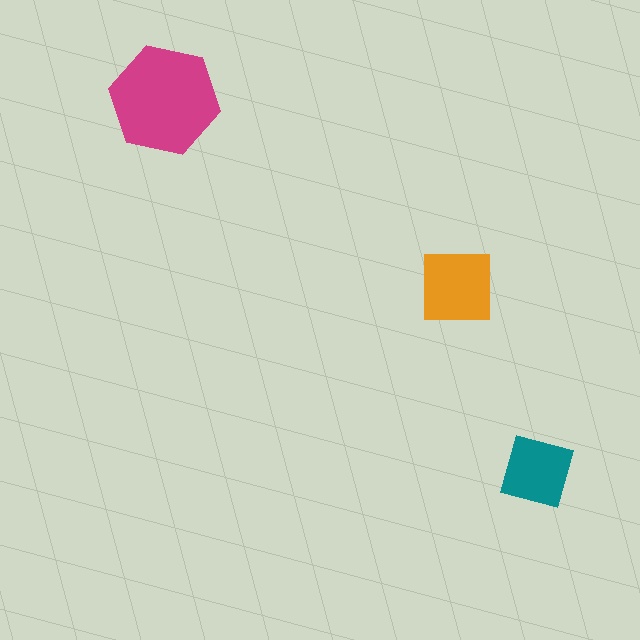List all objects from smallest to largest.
The teal diamond, the orange square, the magenta hexagon.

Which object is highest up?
The magenta hexagon is topmost.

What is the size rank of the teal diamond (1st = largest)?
3rd.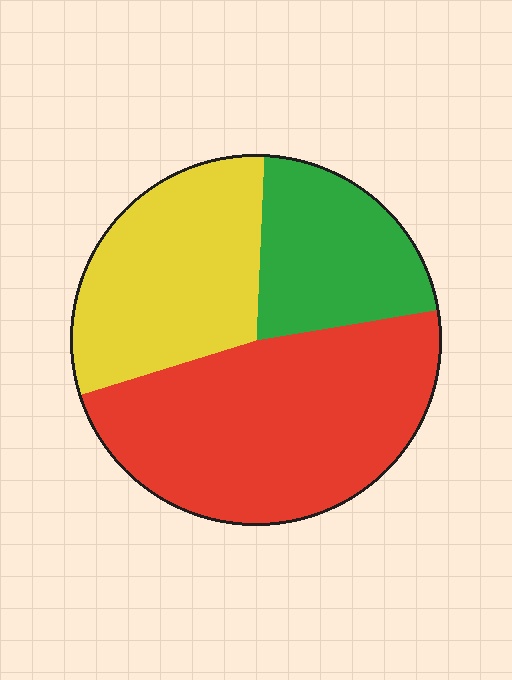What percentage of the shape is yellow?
Yellow covers 31% of the shape.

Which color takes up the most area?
Red, at roughly 50%.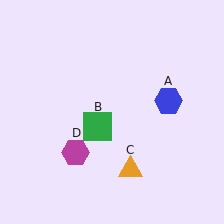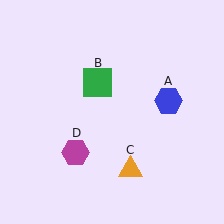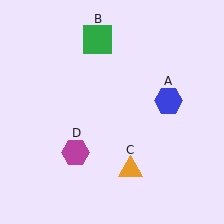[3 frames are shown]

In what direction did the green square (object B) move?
The green square (object B) moved up.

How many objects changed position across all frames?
1 object changed position: green square (object B).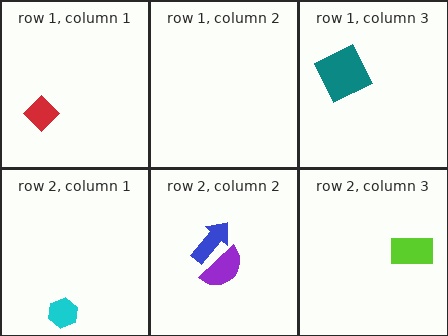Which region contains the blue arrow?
The row 2, column 2 region.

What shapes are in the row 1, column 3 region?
The teal square.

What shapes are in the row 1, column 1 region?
The red diamond.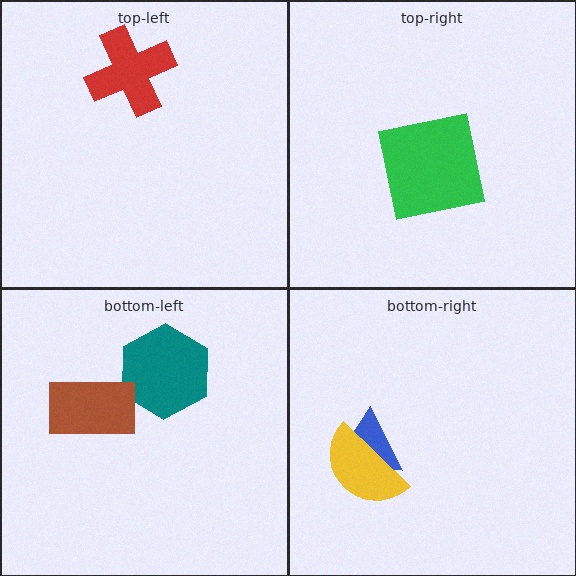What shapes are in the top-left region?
The red cross.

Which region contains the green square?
The top-right region.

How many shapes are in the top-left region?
1.